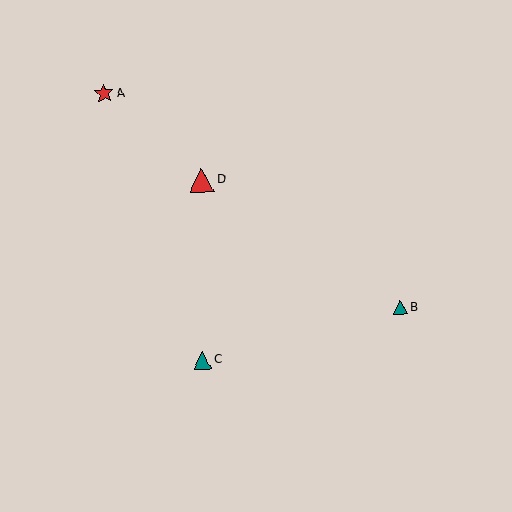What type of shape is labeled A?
Shape A is a red star.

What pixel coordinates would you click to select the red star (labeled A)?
Click at (104, 93) to select the red star A.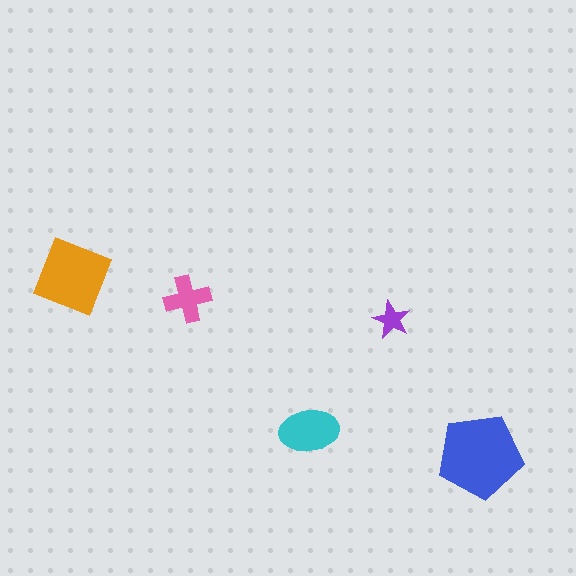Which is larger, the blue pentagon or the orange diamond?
The blue pentagon.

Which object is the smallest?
The purple star.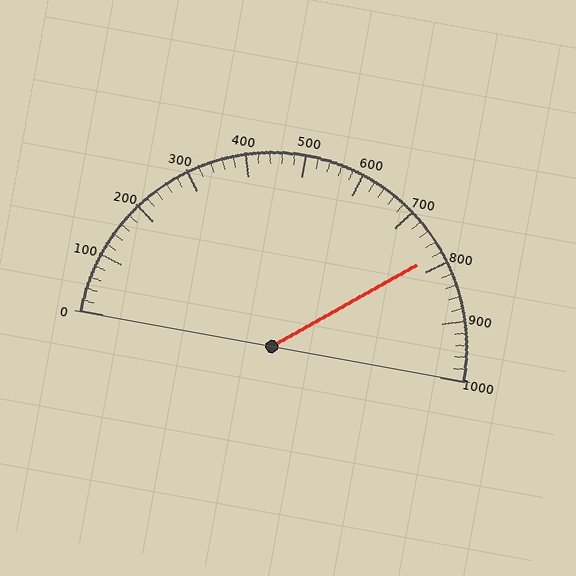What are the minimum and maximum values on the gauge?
The gauge ranges from 0 to 1000.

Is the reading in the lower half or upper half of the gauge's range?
The reading is in the upper half of the range (0 to 1000).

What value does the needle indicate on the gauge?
The needle indicates approximately 780.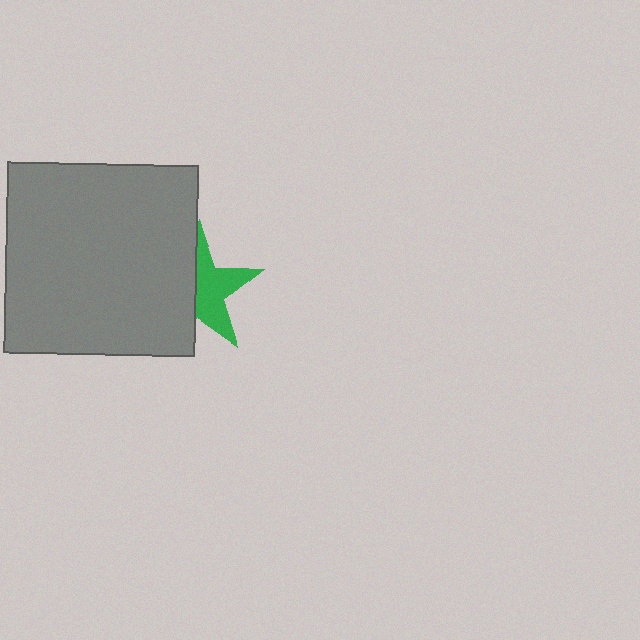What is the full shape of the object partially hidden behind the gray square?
The partially hidden object is a green star.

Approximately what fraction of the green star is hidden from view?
Roughly 47% of the green star is hidden behind the gray square.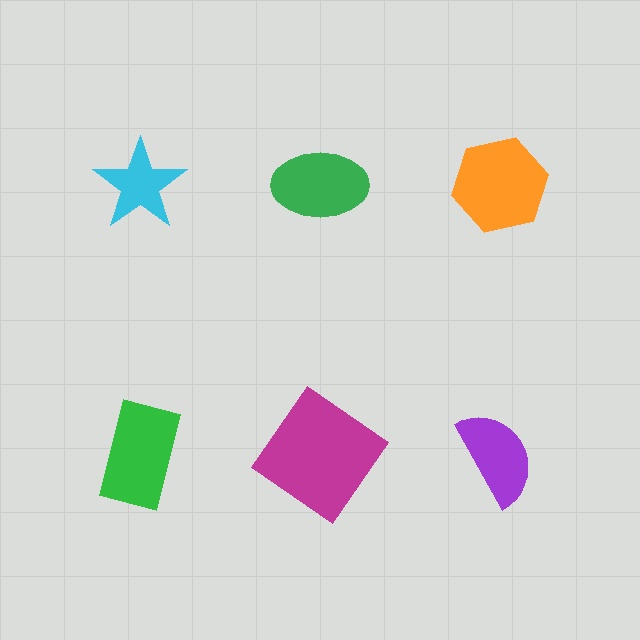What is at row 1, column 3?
An orange hexagon.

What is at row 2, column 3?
A purple semicircle.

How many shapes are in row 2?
3 shapes.